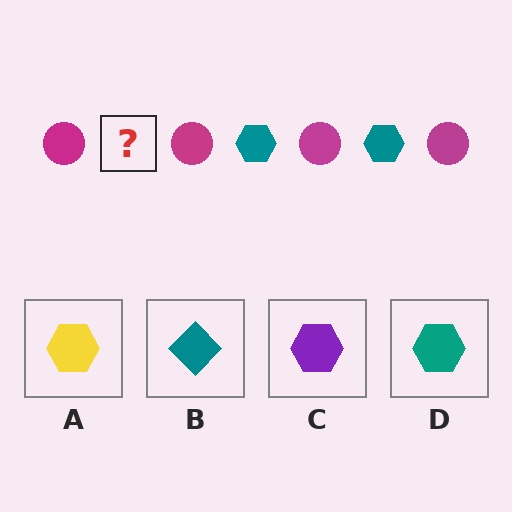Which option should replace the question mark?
Option D.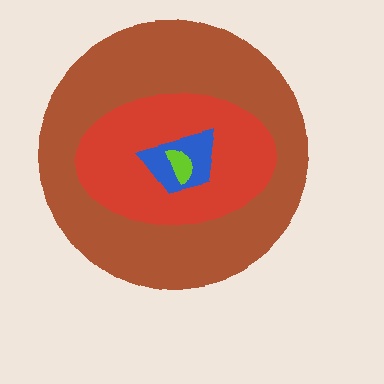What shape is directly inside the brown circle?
The red ellipse.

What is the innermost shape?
The lime semicircle.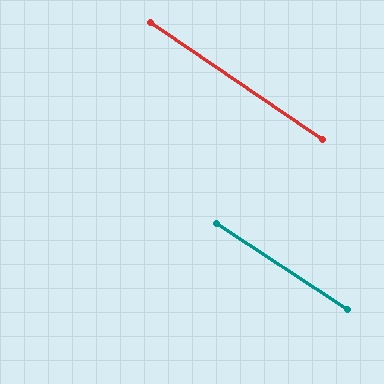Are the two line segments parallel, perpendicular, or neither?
Parallel — their directions differ by only 1.2°.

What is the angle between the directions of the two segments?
Approximately 1 degree.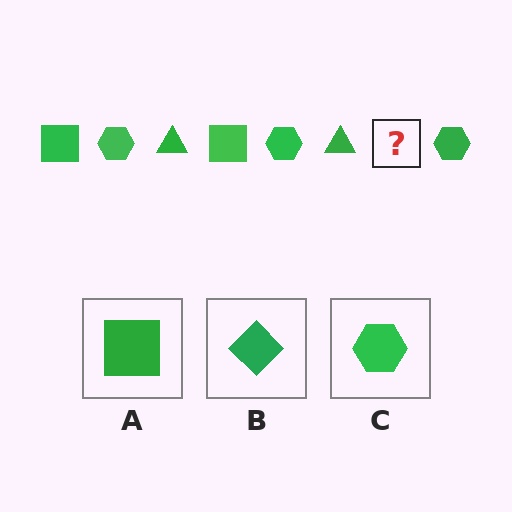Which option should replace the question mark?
Option A.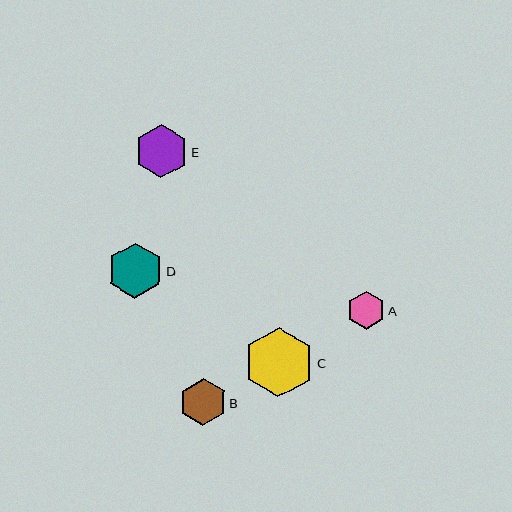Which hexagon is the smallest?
Hexagon A is the smallest with a size of approximately 38 pixels.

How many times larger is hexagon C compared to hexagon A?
Hexagon C is approximately 1.8 times the size of hexagon A.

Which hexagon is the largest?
Hexagon C is the largest with a size of approximately 69 pixels.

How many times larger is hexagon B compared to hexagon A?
Hexagon B is approximately 1.2 times the size of hexagon A.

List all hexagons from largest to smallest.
From largest to smallest: C, D, E, B, A.